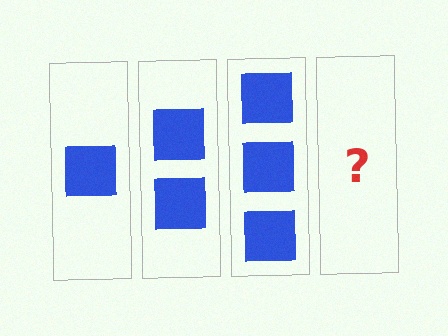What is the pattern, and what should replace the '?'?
The pattern is that each step adds one more square. The '?' should be 4 squares.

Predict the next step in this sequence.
The next step is 4 squares.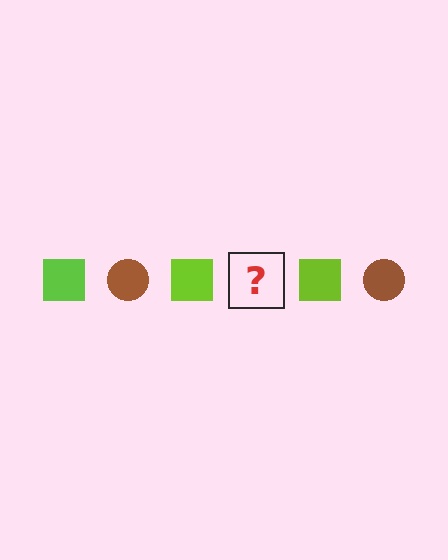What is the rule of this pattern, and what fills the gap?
The rule is that the pattern alternates between lime square and brown circle. The gap should be filled with a brown circle.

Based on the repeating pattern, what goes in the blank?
The blank should be a brown circle.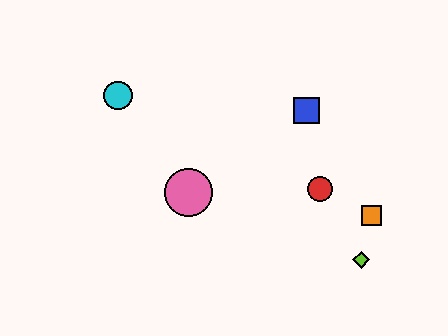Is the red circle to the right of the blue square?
Yes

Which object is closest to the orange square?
The lime diamond is closest to the orange square.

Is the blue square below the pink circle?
No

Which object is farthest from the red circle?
The cyan circle is farthest from the red circle.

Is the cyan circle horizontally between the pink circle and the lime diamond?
No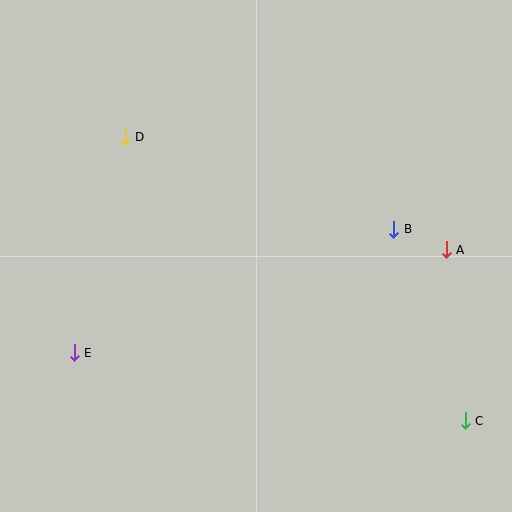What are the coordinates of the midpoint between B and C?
The midpoint between B and C is at (429, 325).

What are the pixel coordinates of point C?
Point C is at (465, 421).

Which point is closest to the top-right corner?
Point A is closest to the top-right corner.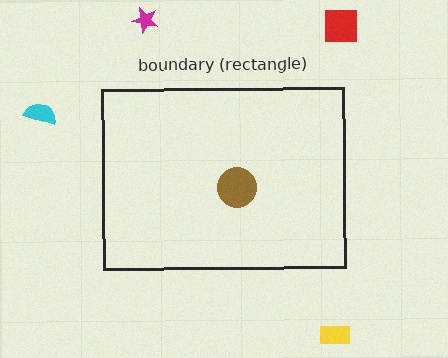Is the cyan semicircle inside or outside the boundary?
Outside.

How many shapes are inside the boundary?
1 inside, 4 outside.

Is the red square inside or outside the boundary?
Outside.